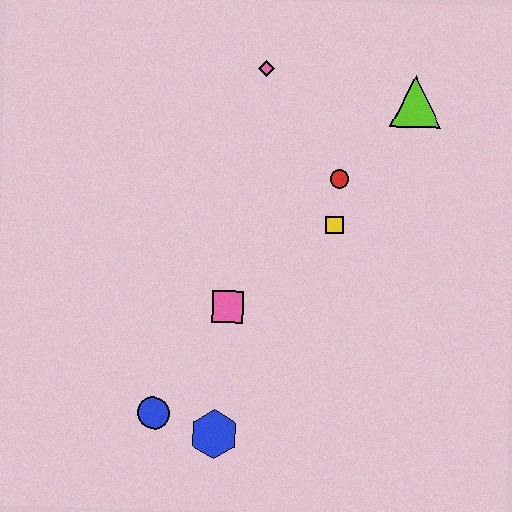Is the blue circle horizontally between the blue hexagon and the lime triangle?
No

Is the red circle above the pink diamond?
No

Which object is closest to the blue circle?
The blue hexagon is closest to the blue circle.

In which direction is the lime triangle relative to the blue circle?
The lime triangle is above the blue circle.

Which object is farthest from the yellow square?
The blue circle is farthest from the yellow square.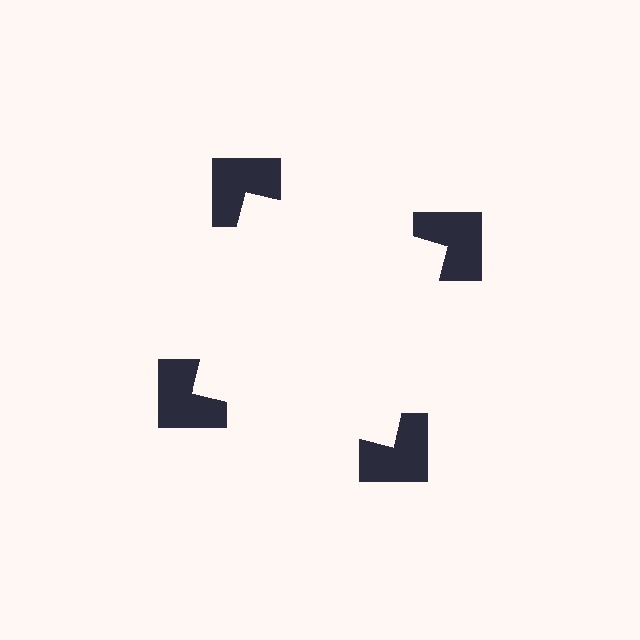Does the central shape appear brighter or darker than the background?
It typically appears slightly brighter than the background, even though no actual brightness change is drawn.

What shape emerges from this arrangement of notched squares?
An illusory square — its edges are inferred from the aligned wedge cuts in the notched squares, not physically drawn.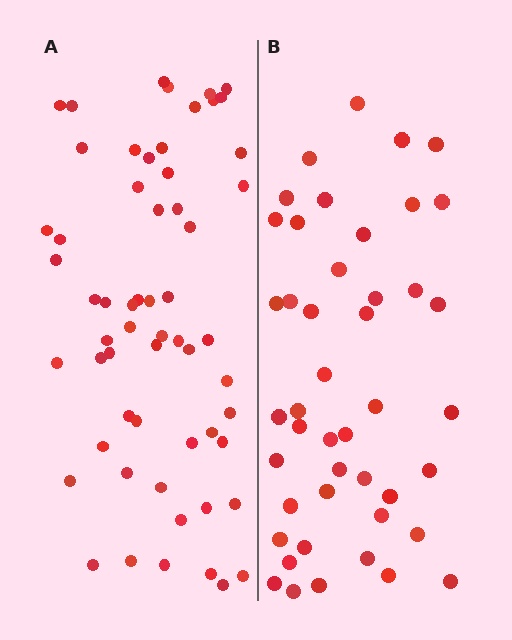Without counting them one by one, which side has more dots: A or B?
Region A (the left region) has more dots.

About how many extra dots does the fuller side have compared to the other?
Region A has approximately 15 more dots than region B.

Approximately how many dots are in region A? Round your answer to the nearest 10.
About 60 dots. (The exact count is 59, which rounds to 60.)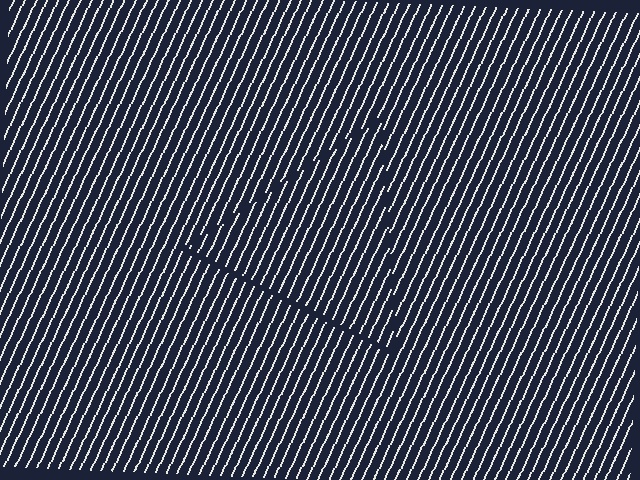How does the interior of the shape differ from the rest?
The interior of the shape contains the same grating, shifted by half a period — the contour is defined by the phase discontinuity where line-ends from the inner and outer gratings abut.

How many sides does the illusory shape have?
3 sides — the line-ends trace a triangle.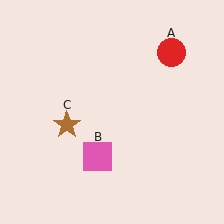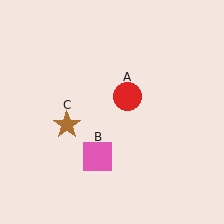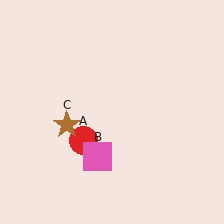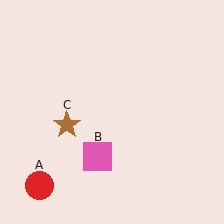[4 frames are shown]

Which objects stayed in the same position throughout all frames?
Pink square (object B) and brown star (object C) remained stationary.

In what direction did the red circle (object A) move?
The red circle (object A) moved down and to the left.